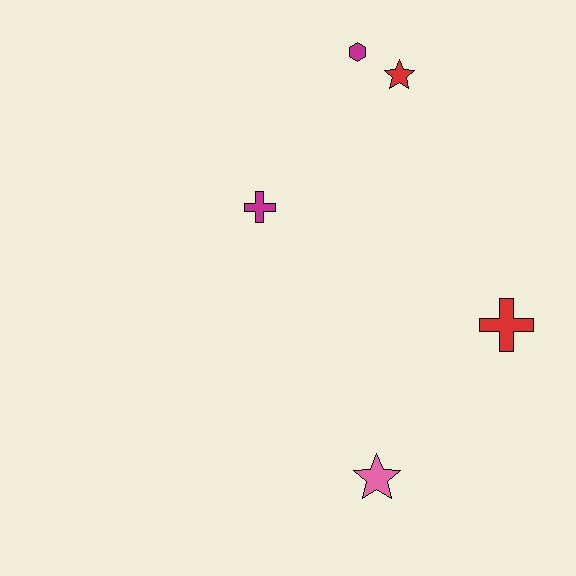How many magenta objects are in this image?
There are 2 magenta objects.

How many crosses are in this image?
There are 2 crosses.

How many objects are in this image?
There are 5 objects.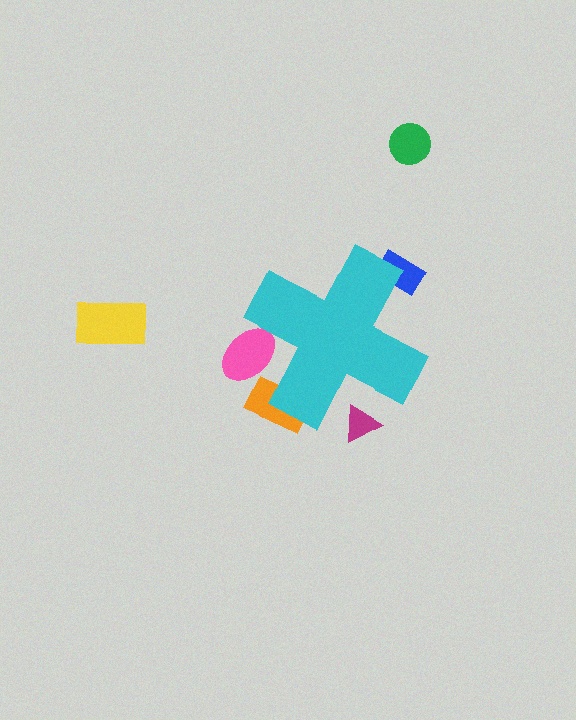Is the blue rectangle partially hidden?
Yes, the blue rectangle is partially hidden behind the cyan cross.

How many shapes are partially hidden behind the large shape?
4 shapes are partially hidden.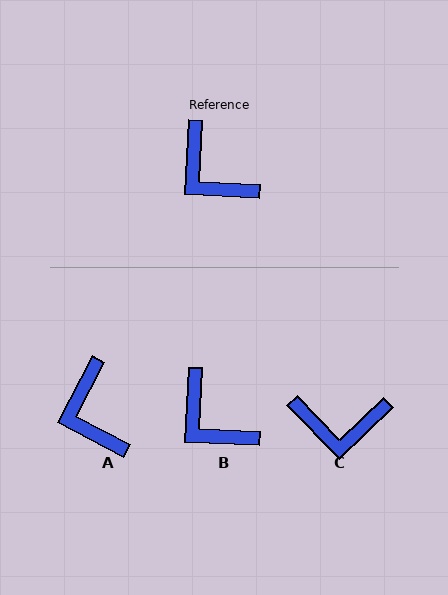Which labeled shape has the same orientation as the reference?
B.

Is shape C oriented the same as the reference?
No, it is off by about 47 degrees.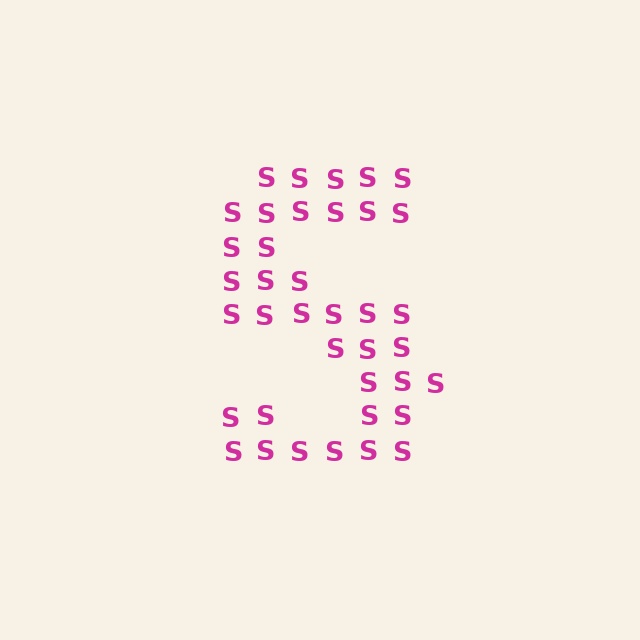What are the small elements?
The small elements are letter S's.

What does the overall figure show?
The overall figure shows the letter S.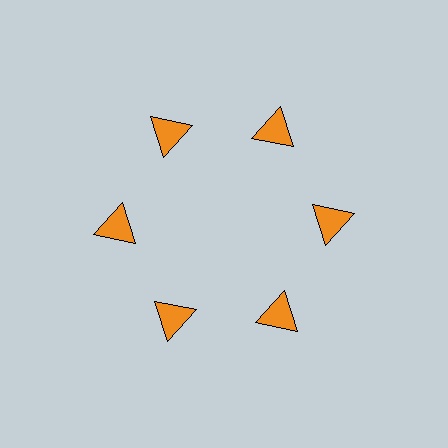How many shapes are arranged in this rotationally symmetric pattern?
There are 6 shapes, arranged in 6 groups of 1.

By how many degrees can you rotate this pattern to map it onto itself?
The pattern maps onto itself every 60 degrees of rotation.